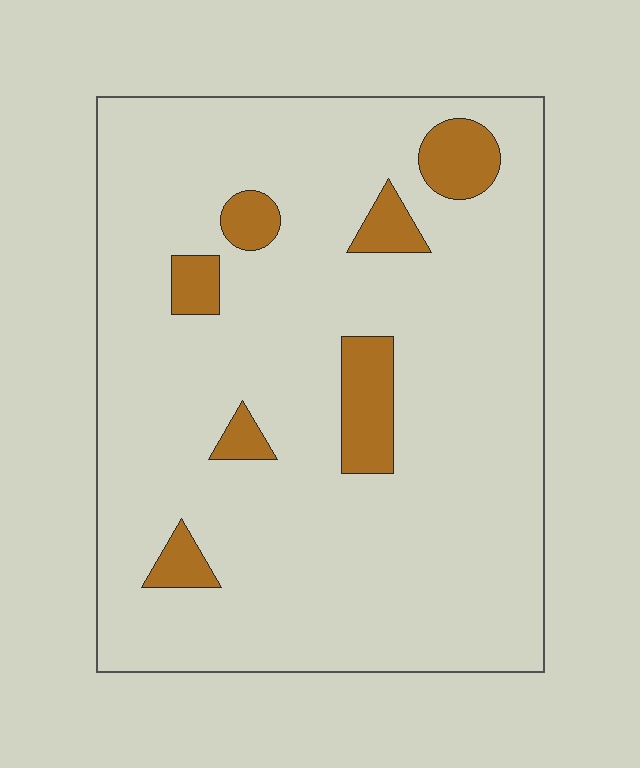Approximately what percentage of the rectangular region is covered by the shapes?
Approximately 10%.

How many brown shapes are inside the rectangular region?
7.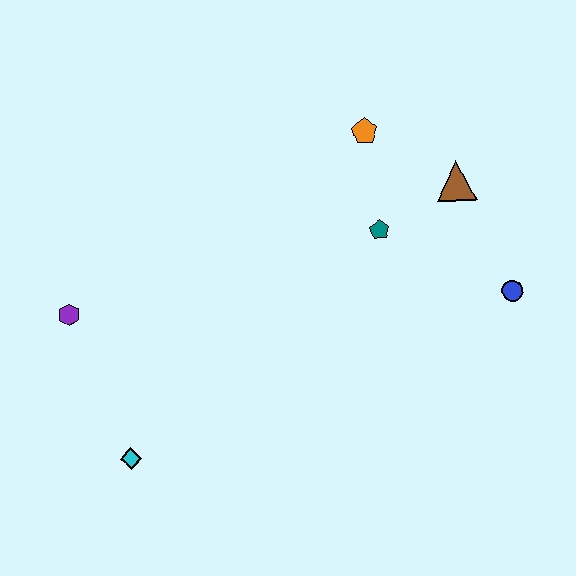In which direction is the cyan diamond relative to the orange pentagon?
The cyan diamond is below the orange pentagon.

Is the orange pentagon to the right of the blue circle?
No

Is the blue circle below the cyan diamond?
No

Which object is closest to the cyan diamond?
The purple hexagon is closest to the cyan diamond.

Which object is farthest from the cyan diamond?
The brown triangle is farthest from the cyan diamond.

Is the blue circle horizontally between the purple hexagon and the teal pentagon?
No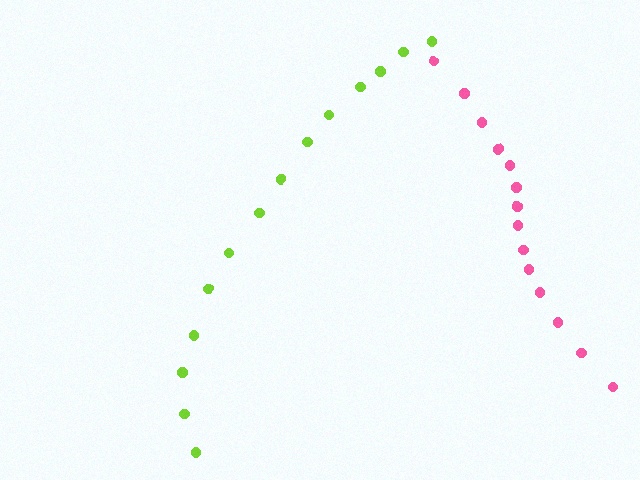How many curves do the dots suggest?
There are 2 distinct paths.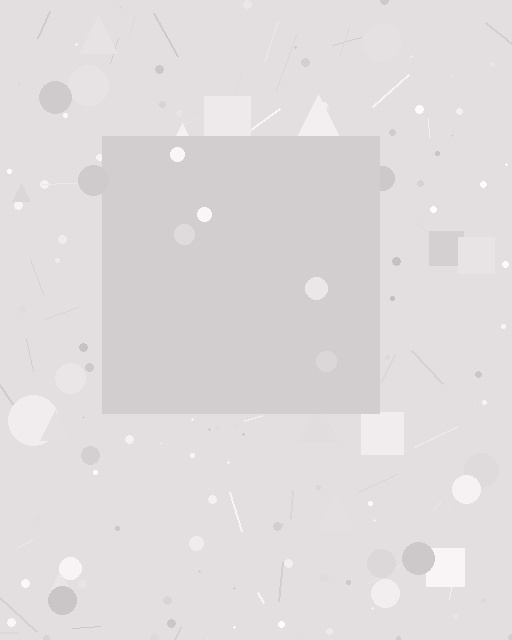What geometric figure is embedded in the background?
A square is embedded in the background.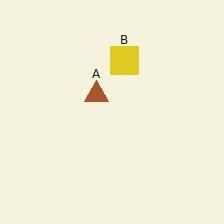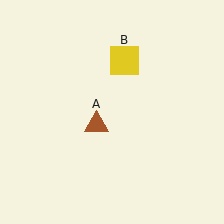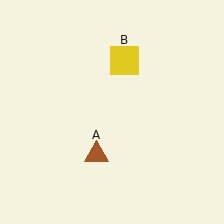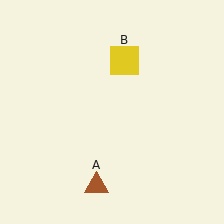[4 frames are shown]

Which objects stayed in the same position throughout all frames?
Yellow square (object B) remained stationary.